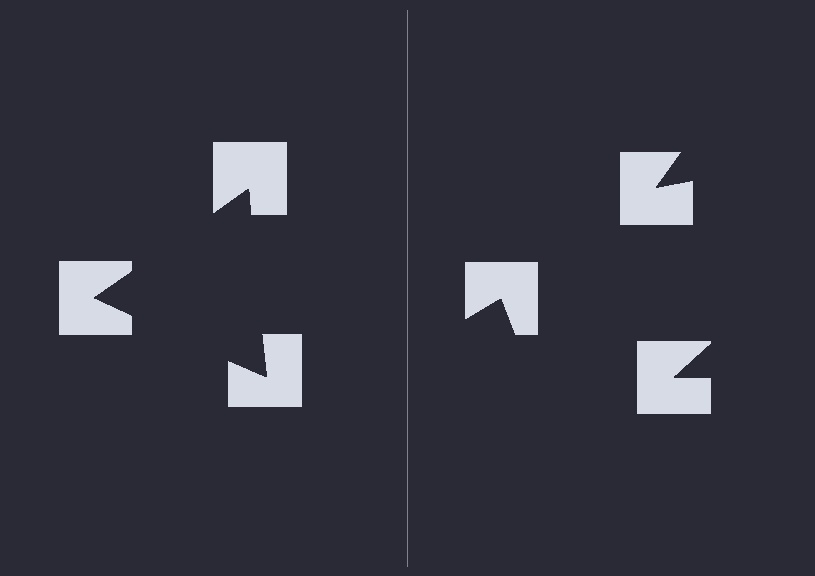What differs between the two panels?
The notched squares are positioned identically on both sides; only the wedge orientations differ. On the left they align to a triangle; on the right they are misaligned.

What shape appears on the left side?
An illusory triangle.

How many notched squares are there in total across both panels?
6 — 3 on each side.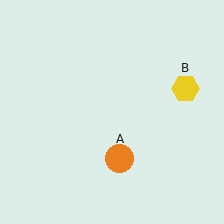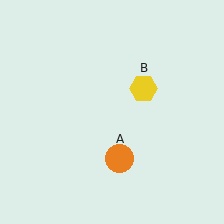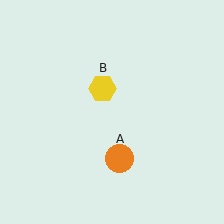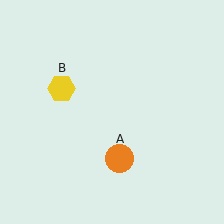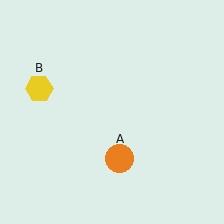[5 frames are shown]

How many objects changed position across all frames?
1 object changed position: yellow hexagon (object B).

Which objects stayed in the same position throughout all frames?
Orange circle (object A) remained stationary.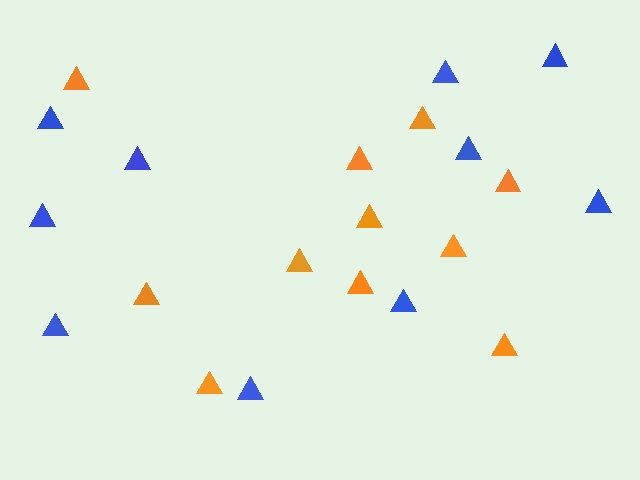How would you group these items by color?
There are 2 groups: one group of blue triangles (10) and one group of orange triangles (11).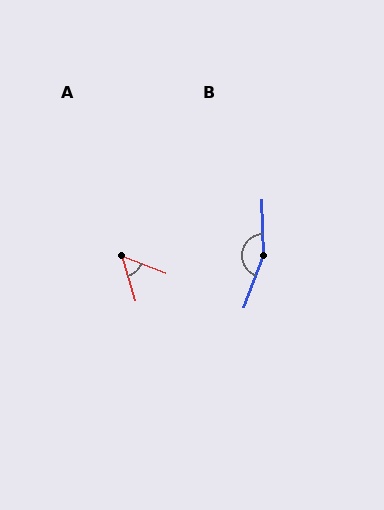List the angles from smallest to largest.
A (52°), B (158°).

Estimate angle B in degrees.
Approximately 158 degrees.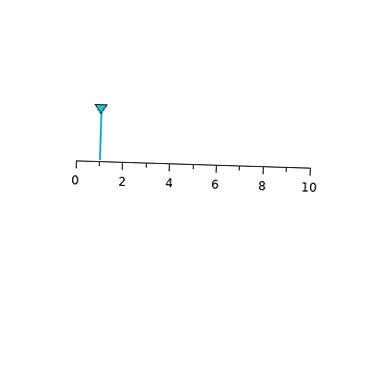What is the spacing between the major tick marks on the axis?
The major ticks are spaced 2 apart.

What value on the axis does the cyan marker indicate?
The marker indicates approximately 1.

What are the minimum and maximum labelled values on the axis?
The axis runs from 0 to 10.